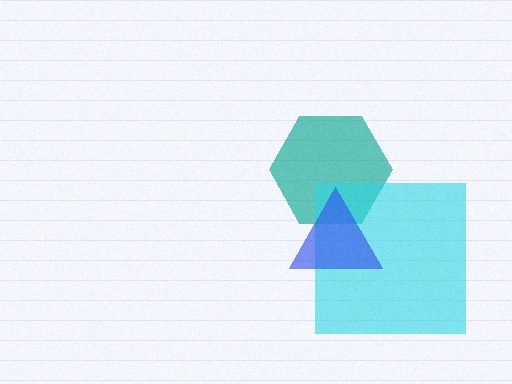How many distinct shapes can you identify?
There are 3 distinct shapes: a teal hexagon, a cyan square, a blue triangle.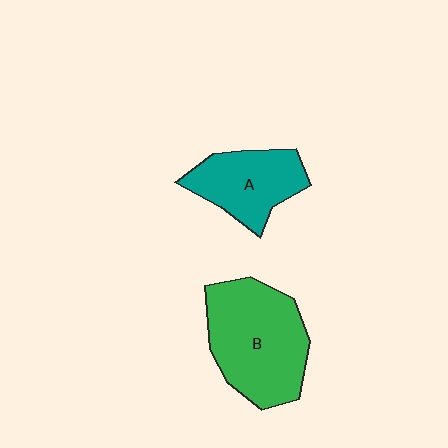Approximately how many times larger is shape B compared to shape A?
Approximately 1.6 times.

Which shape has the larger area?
Shape B (green).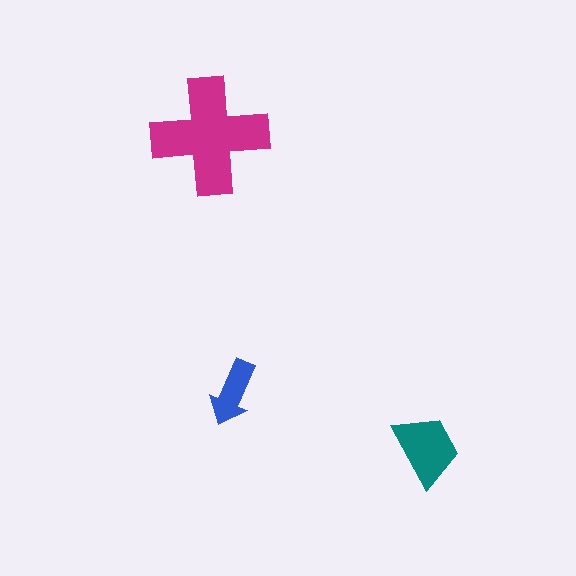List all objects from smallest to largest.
The blue arrow, the teal trapezoid, the magenta cross.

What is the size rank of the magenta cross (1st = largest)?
1st.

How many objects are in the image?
There are 3 objects in the image.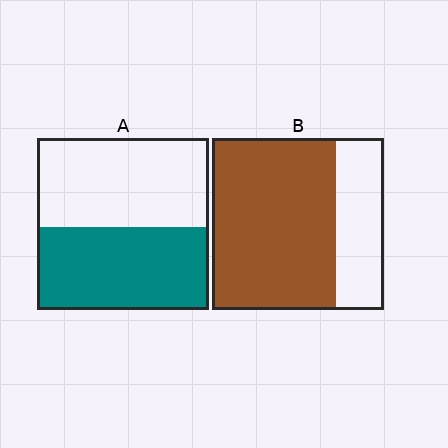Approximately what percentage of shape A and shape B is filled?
A is approximately 50% and B is approximately 70%.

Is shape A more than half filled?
Roughly half.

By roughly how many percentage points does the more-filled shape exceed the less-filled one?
By roughly 25 percentage points (B over A).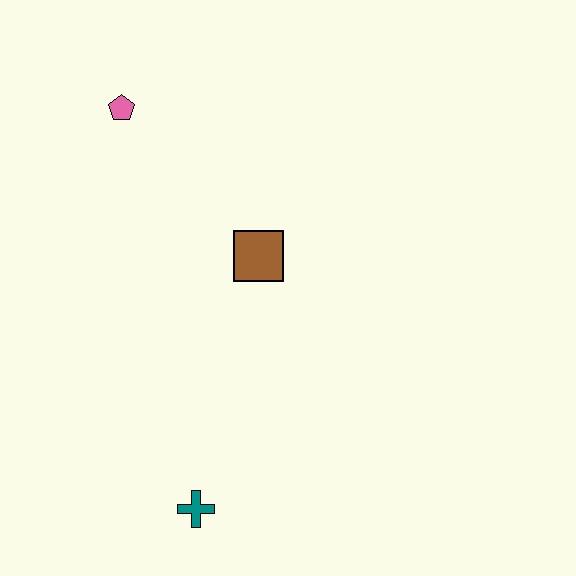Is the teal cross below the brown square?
Yes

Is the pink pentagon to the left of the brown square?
Yes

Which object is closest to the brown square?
The pink pentagon is closest to the brown square.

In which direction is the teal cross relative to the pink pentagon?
The teal cross is below the pink pentagon.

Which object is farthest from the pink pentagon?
The teal cross is farthest from the pink pentagon.